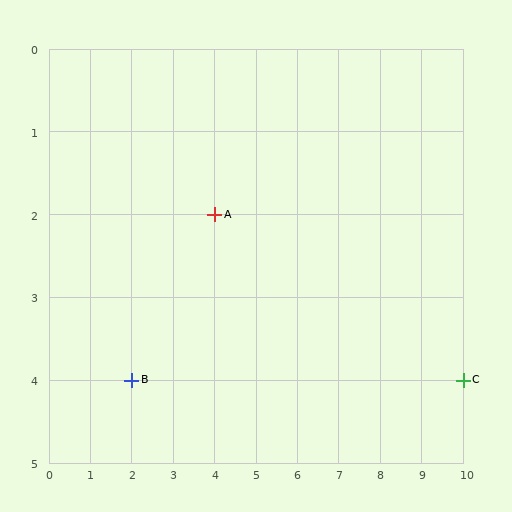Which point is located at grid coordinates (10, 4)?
Point C is at (10, 4).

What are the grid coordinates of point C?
Point C is at grid coordinates (10, 4).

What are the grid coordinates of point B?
Point B is at grid coordinates (2, 4).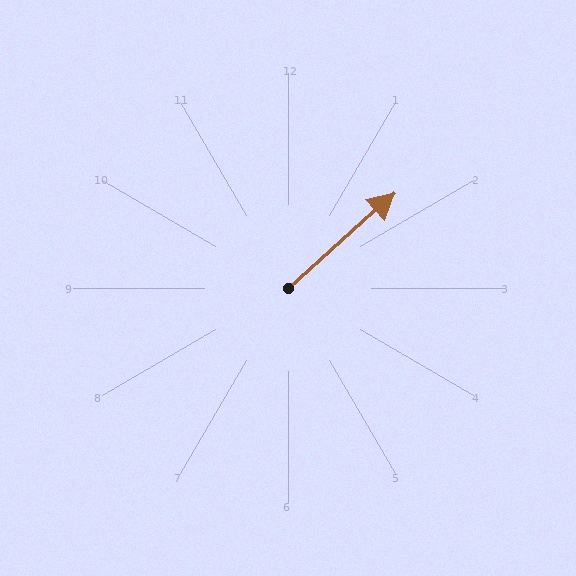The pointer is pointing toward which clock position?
Roughly 2 o'clock.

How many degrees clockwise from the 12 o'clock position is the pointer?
Approximately 48 degrees.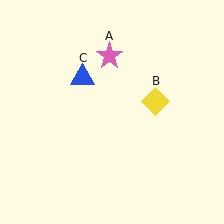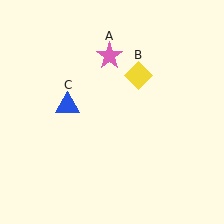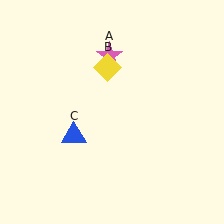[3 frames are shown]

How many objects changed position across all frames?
2 objects changed position: yellow diamond (object B), blue triangle (object C).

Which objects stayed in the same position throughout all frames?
Pink star (object A) remained stationary.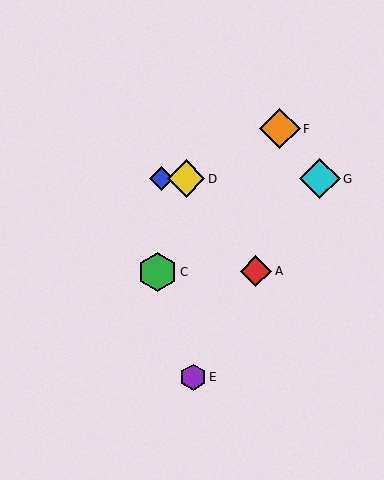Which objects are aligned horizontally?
Objects B, D, G are aligned horizontally.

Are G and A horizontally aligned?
No, G is at y≈179 and A is at y≈271.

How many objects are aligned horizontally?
3 objects (B, D, G) are aligned horizontally.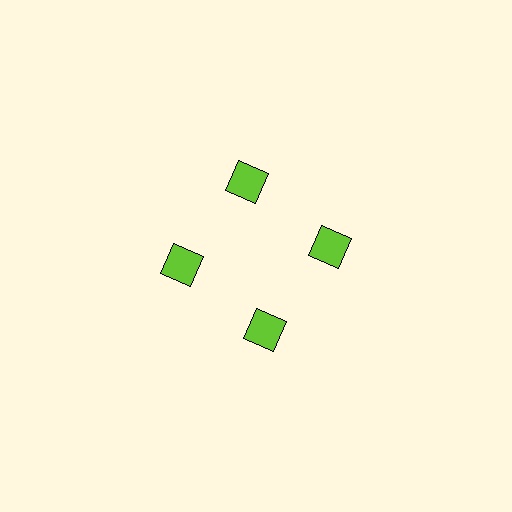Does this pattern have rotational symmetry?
Yes, this pattern has 4-fold rotational symmetry. It looks the same after rotating 90 degrees around the center.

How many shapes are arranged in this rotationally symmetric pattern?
There are 4 shapes, arranged in 4 groups of 1.